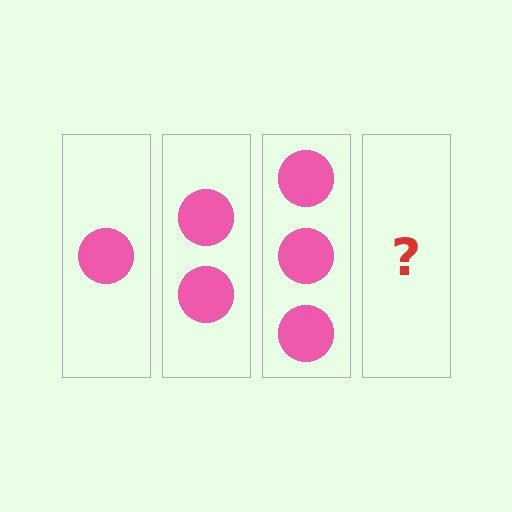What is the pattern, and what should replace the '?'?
The pattern is that each step adds one more circle. The '?' should be 4 circles.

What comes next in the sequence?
The next element should be 4 circles.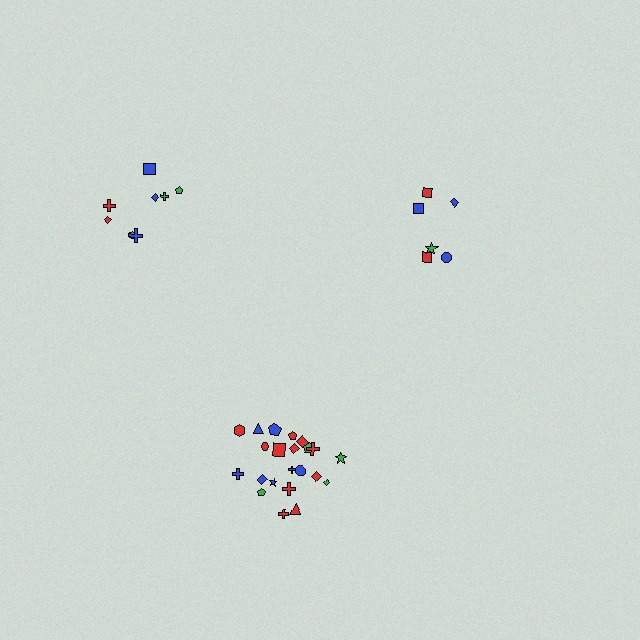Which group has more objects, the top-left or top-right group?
The top-left group.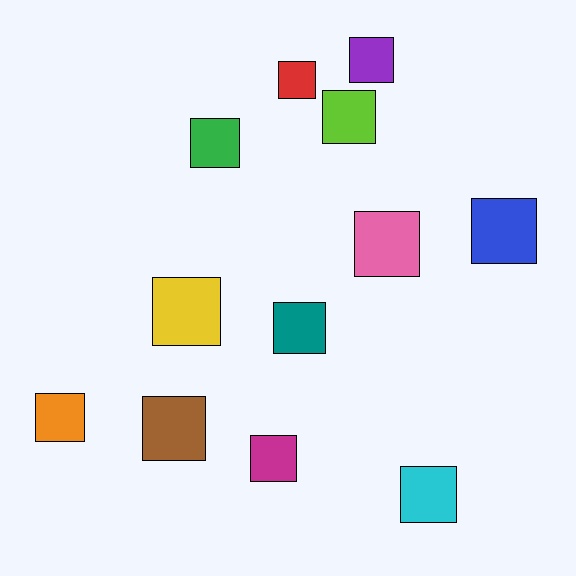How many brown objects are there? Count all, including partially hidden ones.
There is 1 brown object.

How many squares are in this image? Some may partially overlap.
There are 12 squares.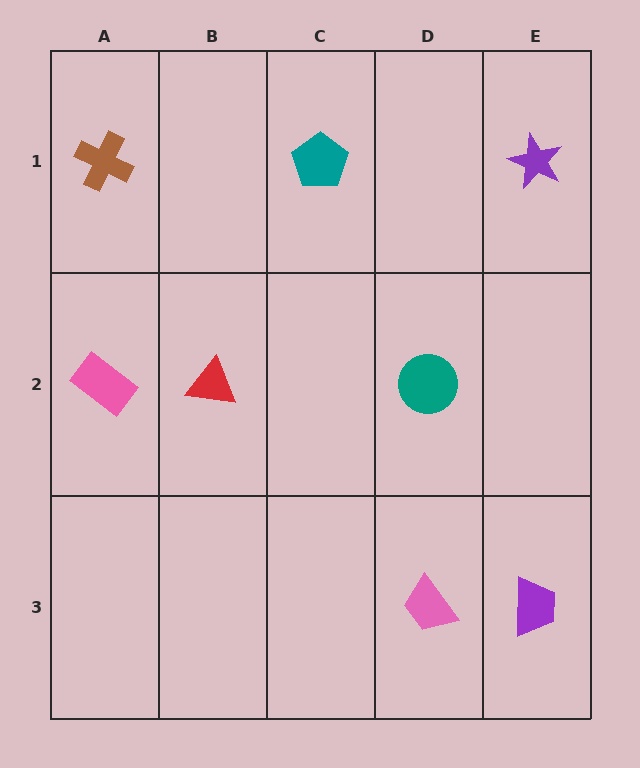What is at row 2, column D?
A teal circle.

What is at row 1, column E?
A purple star.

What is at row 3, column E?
A purple trapezoid.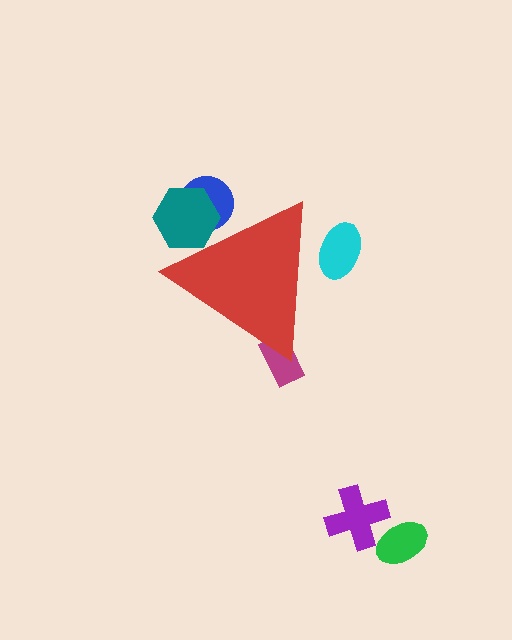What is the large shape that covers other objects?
A red triangle.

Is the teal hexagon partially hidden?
Yes, the teal hexagon is partially hidden behind the red triangle.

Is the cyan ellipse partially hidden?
Yes, the cyan ellipse is partially hidden behind the red triangle.